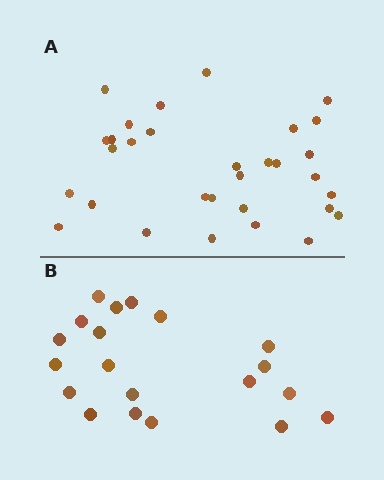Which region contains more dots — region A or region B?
Region A (the top region) has more dots.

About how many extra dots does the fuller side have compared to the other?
Region A has roughly 12 or so more dots than region B.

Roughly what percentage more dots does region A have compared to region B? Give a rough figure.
About 55% more.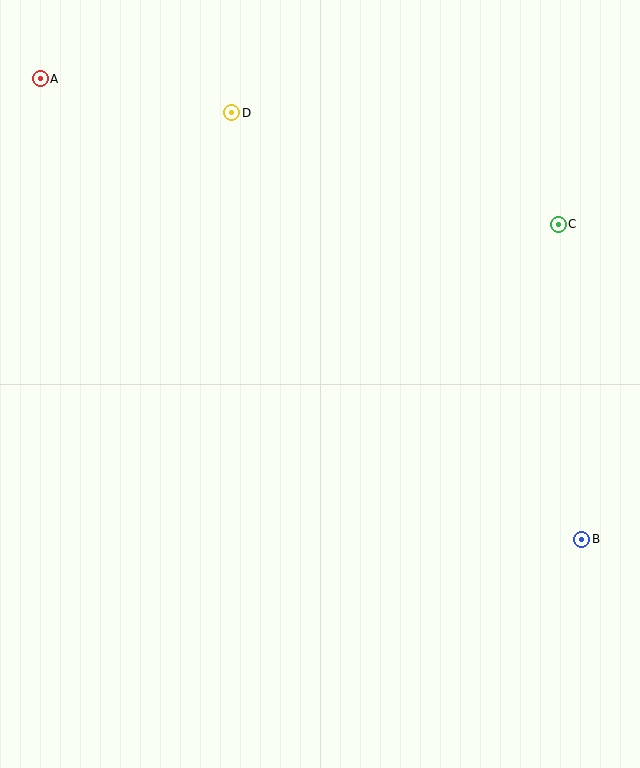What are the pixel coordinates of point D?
Point D is at (232, 113).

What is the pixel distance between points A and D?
The distance between A and D is 195 pixels.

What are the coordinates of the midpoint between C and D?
The midpoint between C and D is at (395, 168).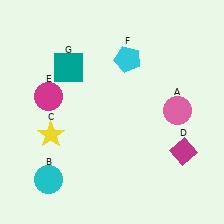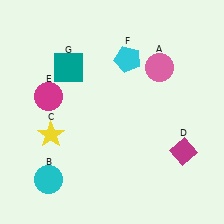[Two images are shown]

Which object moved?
The pink circle (A) moved up.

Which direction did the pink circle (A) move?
The pink circle (A) moved up.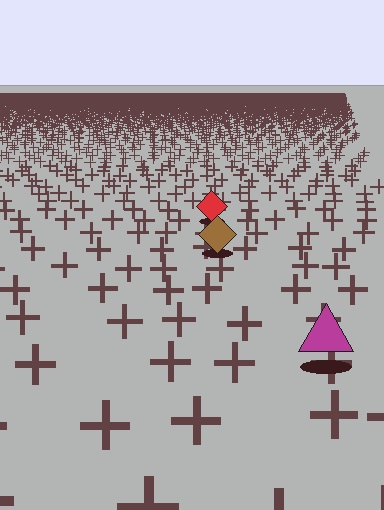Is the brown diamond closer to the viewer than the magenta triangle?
No. The magenta triangle is closer — you can tell from the texture gradient: the ground texture is coarser near it.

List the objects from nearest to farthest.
From nearest to farthest: the magenta triangle, the brown diamond, the red diamond.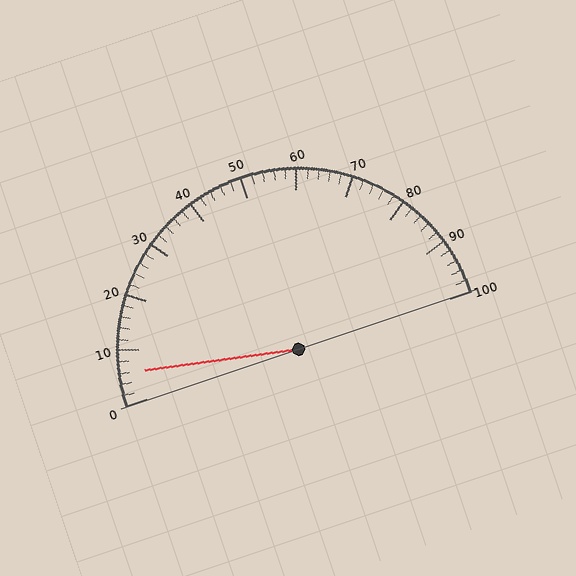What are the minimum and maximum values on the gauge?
The gauge ranges from 0 to 100.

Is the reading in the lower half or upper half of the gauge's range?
The reading is in the lower half of the range (0 to 100).